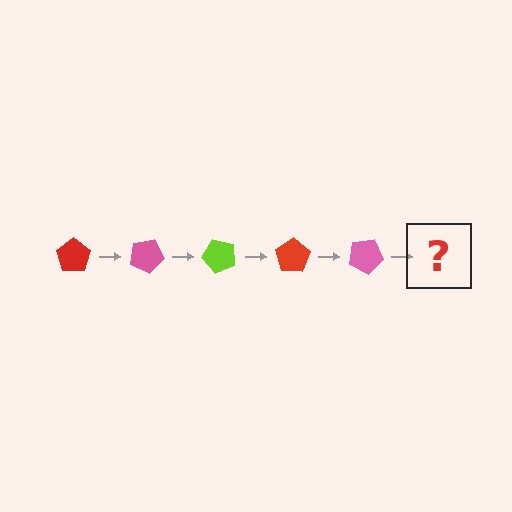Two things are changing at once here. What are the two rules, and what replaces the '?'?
The two rules are that it rotates 25 degrees each step and the color cycles through red, pink, and lime. The '?' should be a lime pentagon, rotated 125 degrees from the start.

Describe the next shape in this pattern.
It should be a lime pentagon, rotated 125 degrees from the start.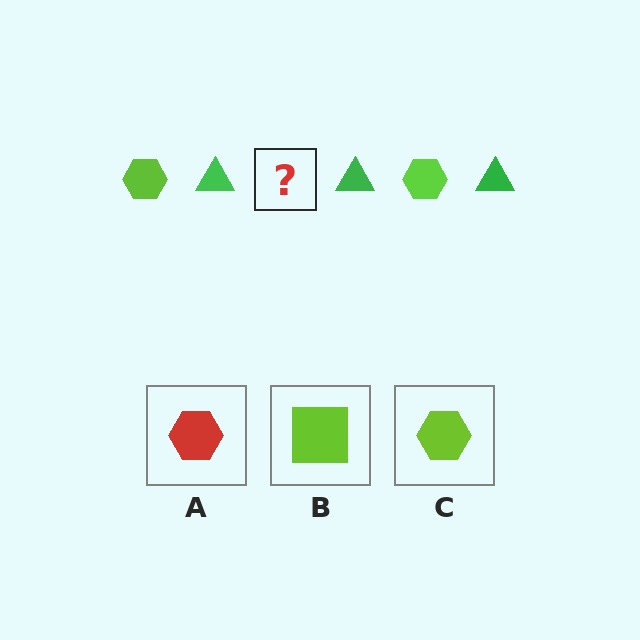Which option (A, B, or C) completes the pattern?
C.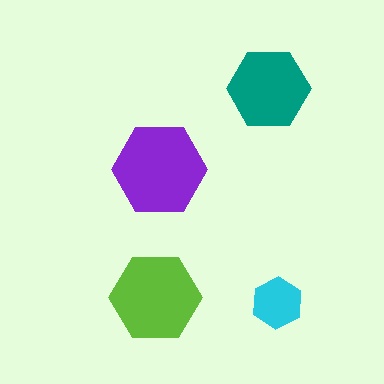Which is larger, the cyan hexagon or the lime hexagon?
The lime one.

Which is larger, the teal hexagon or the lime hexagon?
The lime one.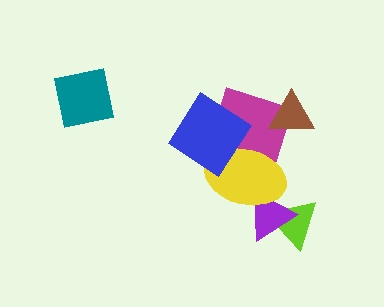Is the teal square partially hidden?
No, no other shape covers it.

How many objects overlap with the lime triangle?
1 object overlaps with the lime triangle.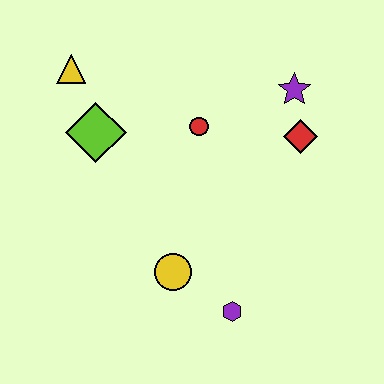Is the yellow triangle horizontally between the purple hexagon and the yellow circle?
No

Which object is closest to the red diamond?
The purple star is closest to the red diamond.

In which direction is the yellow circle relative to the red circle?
The yellow circle is below the red circle.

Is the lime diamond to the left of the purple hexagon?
Yes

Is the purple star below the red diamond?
No